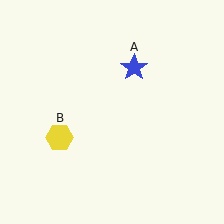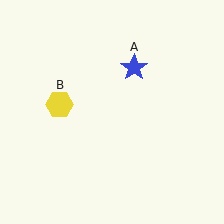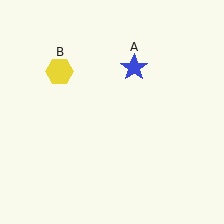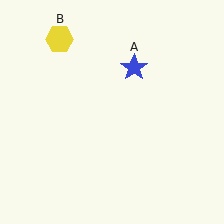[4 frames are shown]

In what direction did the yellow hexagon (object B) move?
The yellow hexagon (object B) moved up.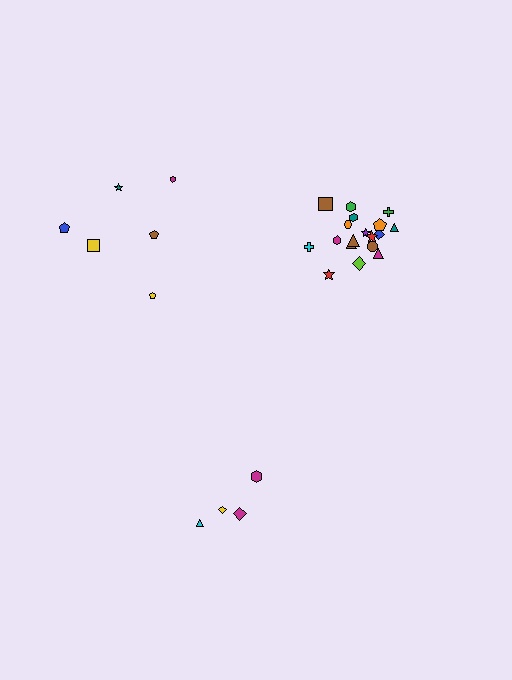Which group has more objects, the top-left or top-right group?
The top-right group.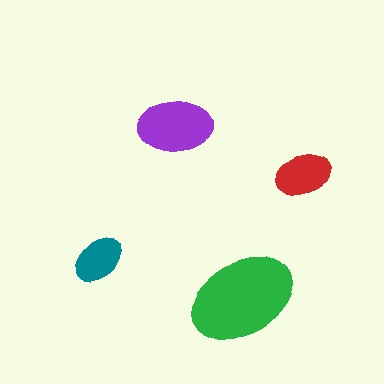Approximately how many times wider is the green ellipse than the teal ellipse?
About 2 times wider.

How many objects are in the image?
There are 4 objects in the image.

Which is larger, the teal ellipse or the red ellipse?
The red one.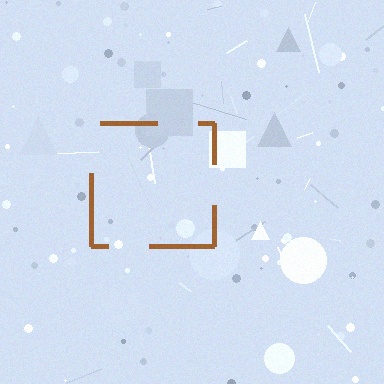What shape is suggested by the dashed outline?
The dashed outline suggests a square.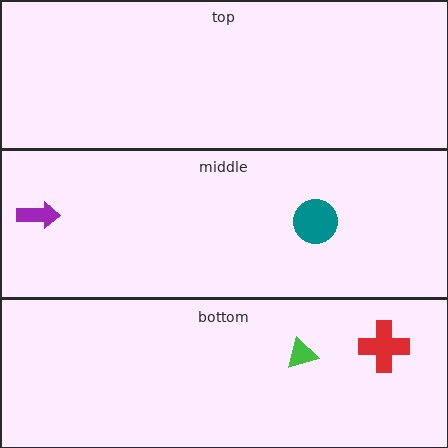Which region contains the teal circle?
The middle region.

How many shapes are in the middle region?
2.